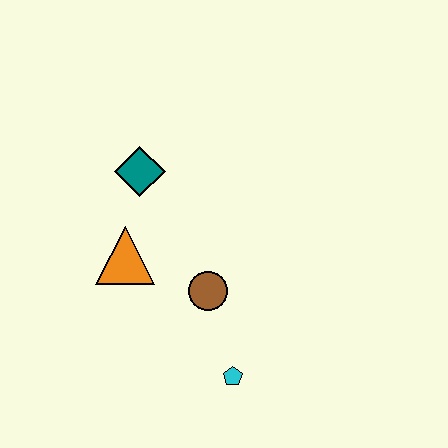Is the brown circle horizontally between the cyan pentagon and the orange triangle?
Yes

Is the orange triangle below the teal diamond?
Yes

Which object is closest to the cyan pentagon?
The brown circle is closest to the cyan pentagon.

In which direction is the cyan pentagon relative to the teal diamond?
The cyan pentagon is below the teal diamond.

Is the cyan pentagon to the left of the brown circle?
No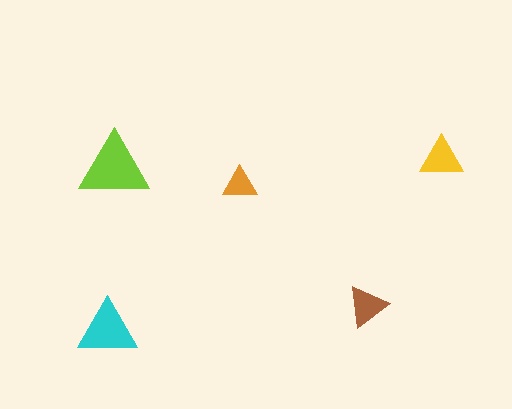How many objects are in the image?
There are 5 objects in the image.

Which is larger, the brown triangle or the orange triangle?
The brown one.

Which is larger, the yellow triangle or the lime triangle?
The lime one.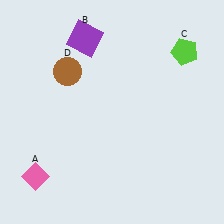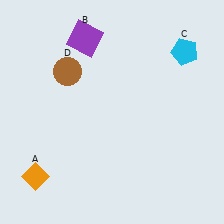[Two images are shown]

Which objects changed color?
A changed from pink to orange. C changed from lime to cyan.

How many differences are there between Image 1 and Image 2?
There are 2 differences between the two images.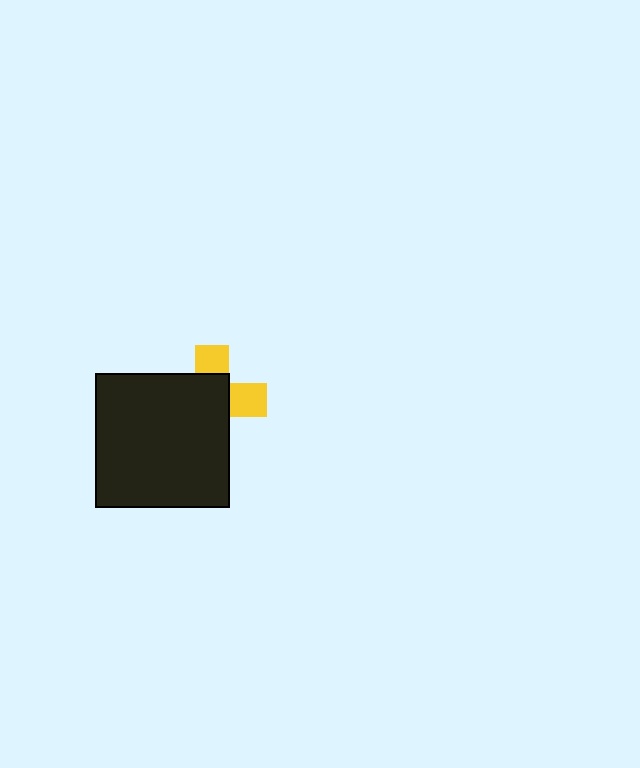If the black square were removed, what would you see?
You would see the complete yellow cross.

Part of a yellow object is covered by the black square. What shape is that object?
It is a cross.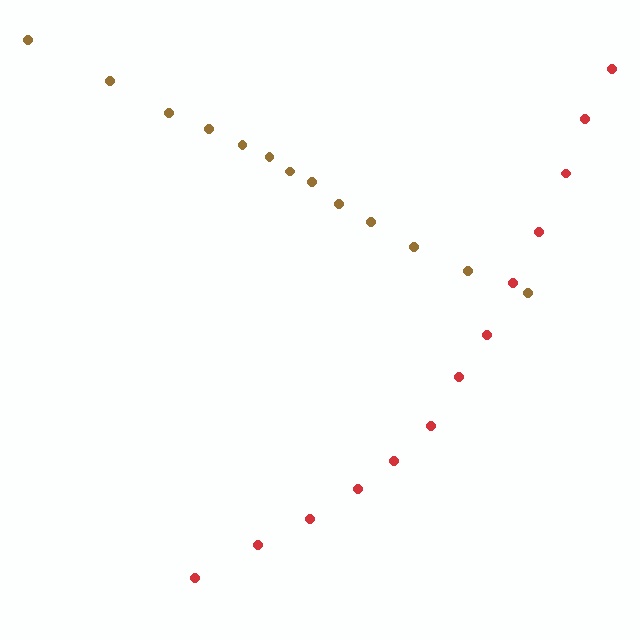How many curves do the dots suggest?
There are 2 distinct paths.